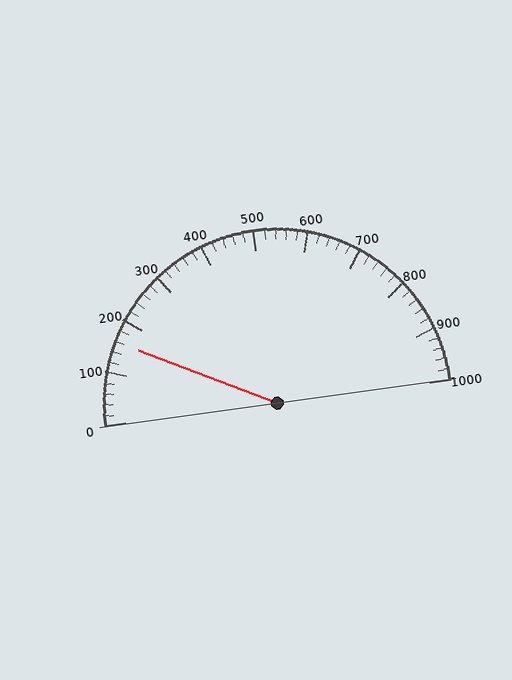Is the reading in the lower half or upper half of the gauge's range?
The reading is in the lower half of the range (0 to 1000).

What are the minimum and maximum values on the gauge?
The gauge ranges from 0 to 1000.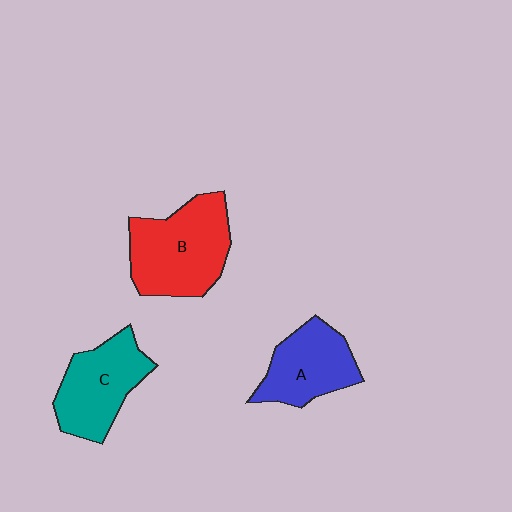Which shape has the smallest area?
Shape A (blue).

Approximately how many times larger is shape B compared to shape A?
Approximately 1.4 times.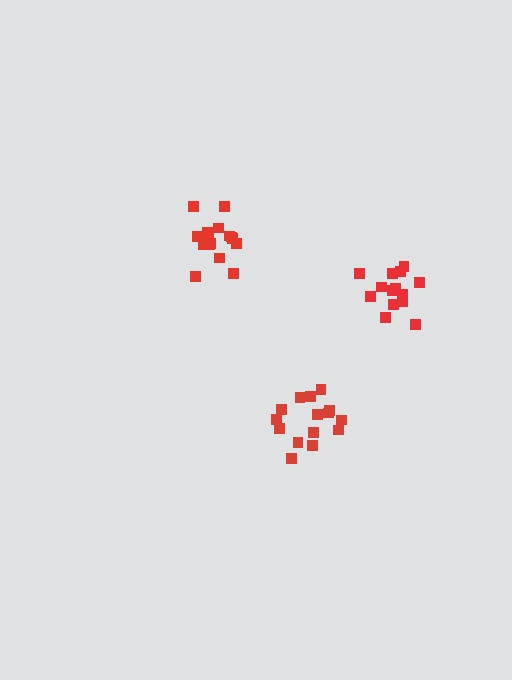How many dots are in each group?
Group 1: 15 dots, Group 2: 14 dots, Group 3: 17 dots (46 total).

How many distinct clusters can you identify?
There are 3 distinct clusters.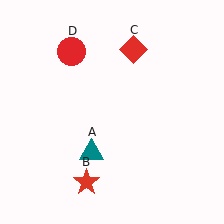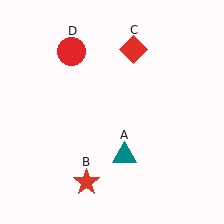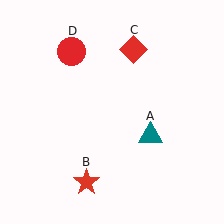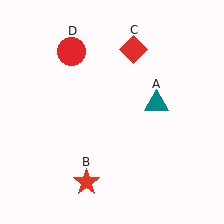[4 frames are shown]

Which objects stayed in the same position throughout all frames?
Red star (object B) and red diamond (object C) and red circle (object D) remained stationary.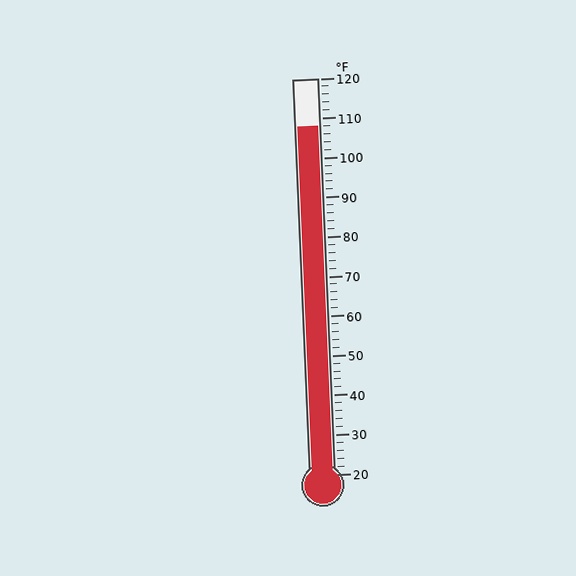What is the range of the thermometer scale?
The thermometer scale ranges from 20°F to 120°F.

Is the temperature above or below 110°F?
The temperature is below 110°F.